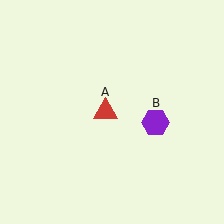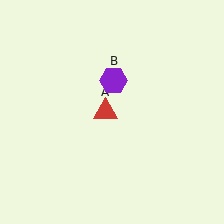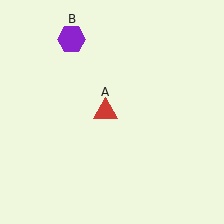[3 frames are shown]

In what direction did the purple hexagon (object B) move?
The purple hexagon (object B) moved up and to the left.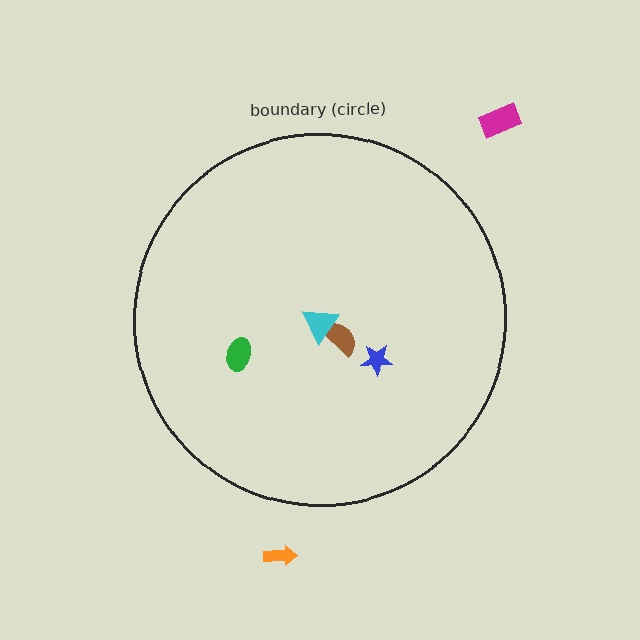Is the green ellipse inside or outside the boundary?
Inside.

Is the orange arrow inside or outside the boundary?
Outside.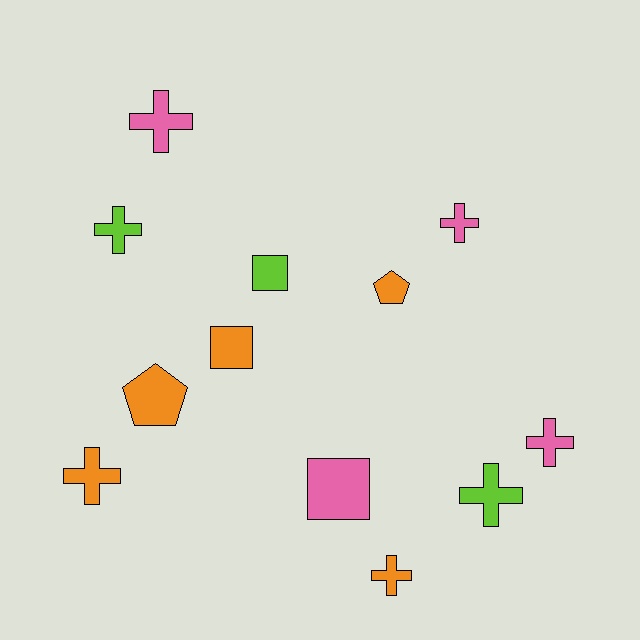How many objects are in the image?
There are 12 objects.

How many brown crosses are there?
There are no brown crosses.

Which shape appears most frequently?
Cross, with 7 objects.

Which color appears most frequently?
Orange, with 5 objects.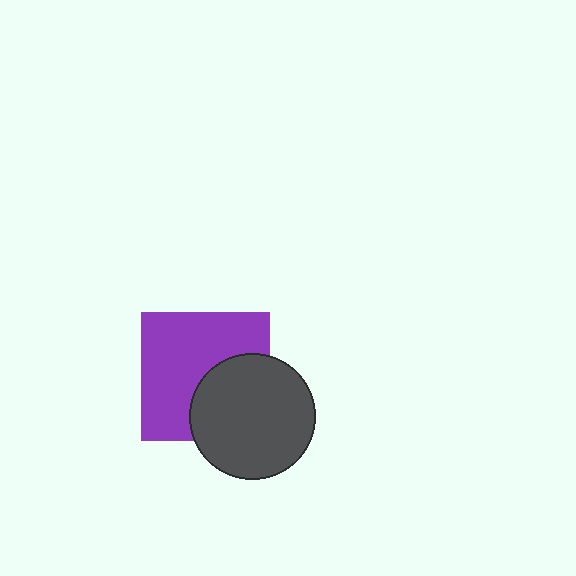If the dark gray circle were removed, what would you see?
You would see the complete purple square.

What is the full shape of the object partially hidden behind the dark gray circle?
The partially hidden object is a purple square.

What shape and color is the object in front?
The object in front is a dark gray circle.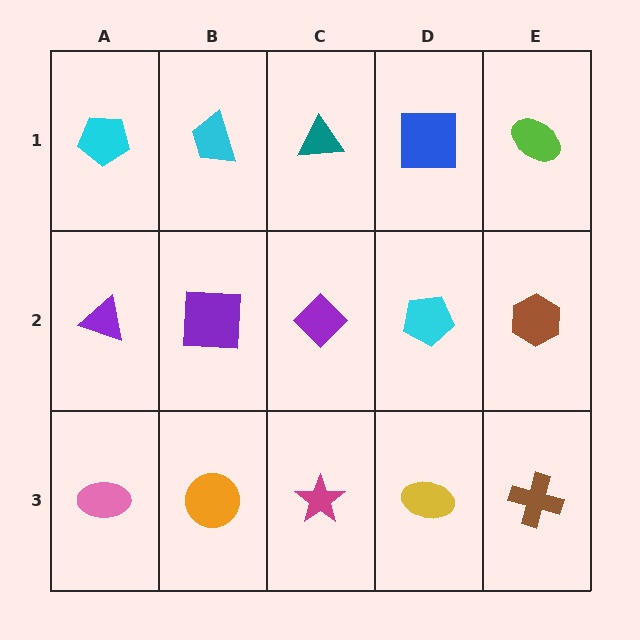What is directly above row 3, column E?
A brown hexagon.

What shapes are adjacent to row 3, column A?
A purple triangle (row 2, column A), an orange circle (row 3, column B).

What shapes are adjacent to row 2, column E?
A lime ellipse (row 1, column E), a brown cross (row 3, column E), a cyan pentagon (row 2, column D).